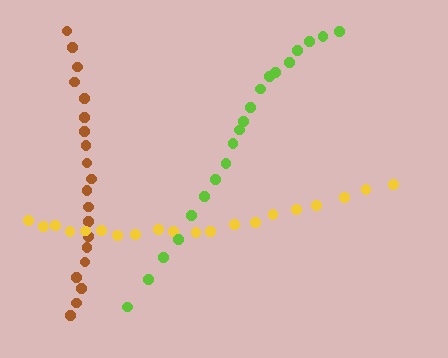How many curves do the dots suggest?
There are 3 distinct paths.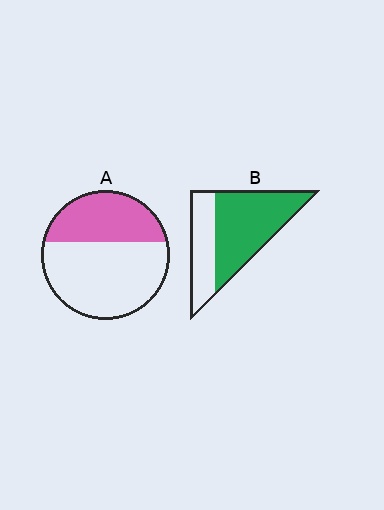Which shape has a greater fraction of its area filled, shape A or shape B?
Shape B.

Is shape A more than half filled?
No.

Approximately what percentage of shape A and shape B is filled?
A is approximately 35% and B is approximately 65%.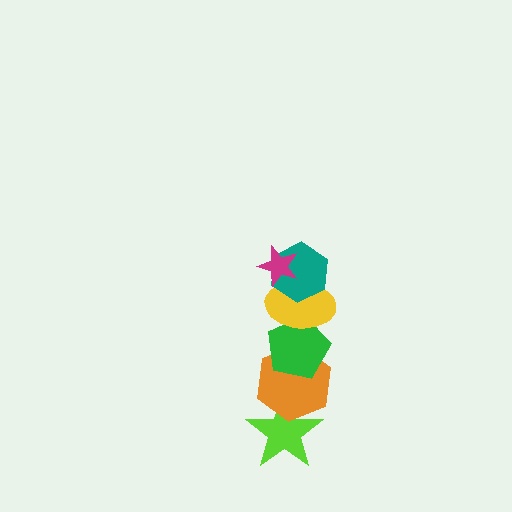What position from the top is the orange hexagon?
The orange hexagon is 5th from the top.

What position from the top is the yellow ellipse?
The yellow ellipse is 3rd from the top.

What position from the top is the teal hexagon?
The teal hexagon is 2nd from the top.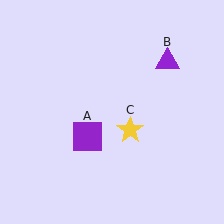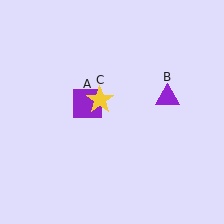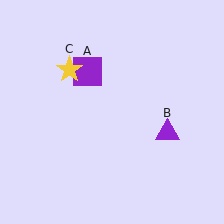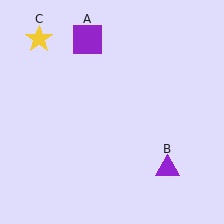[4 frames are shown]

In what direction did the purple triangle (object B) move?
The purple triangle (object B) moved down.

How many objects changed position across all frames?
3 objects changed position: purple square (object A), purple triangle (object B), yellow star (object C).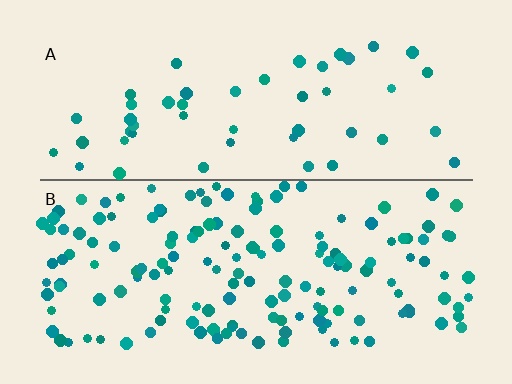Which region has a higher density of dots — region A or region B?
B (the bottom).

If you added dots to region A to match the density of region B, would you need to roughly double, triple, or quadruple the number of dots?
Approximately triple.